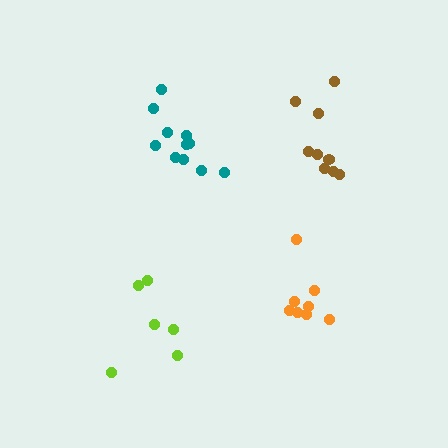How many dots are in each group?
Group 1: 8 dots, Group 2: 11 dots, Group 3: 9 dots, Group 4: 6 dots (34 total).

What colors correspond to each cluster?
The clusters are colored: orange, teal, brown, lime.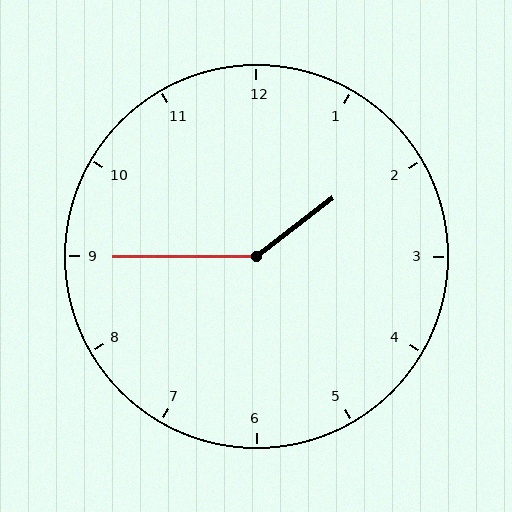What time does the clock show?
1:45.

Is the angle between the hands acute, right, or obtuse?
It is obtuse.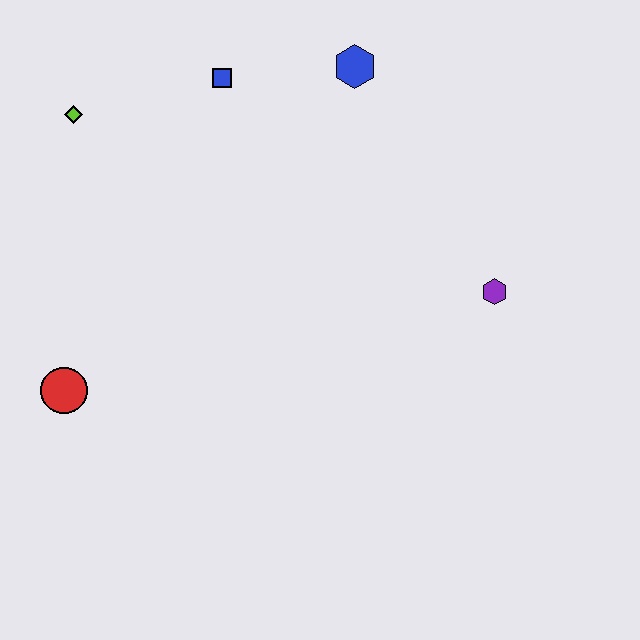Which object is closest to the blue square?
The blue hexagon is closest to the blue square.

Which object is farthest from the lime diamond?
The purple hexagon is farthest from the lime diamond.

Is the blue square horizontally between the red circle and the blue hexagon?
Yes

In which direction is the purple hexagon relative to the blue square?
The purple hexagon is to the right of the blue square.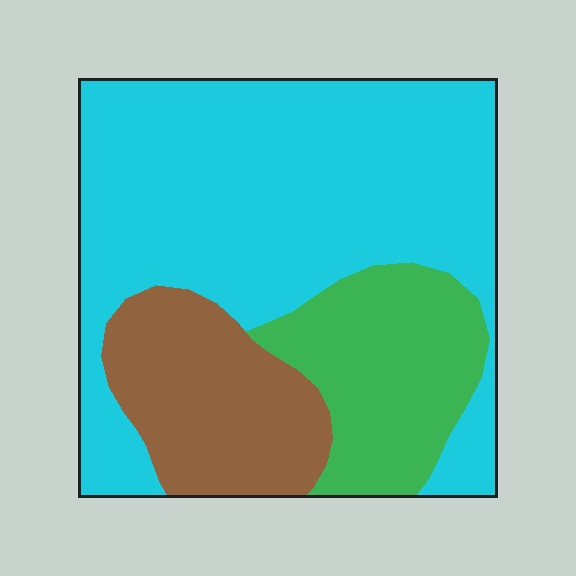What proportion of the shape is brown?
Brown covers about 20% of the shape.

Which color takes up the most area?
Cyan, at roughly 60%.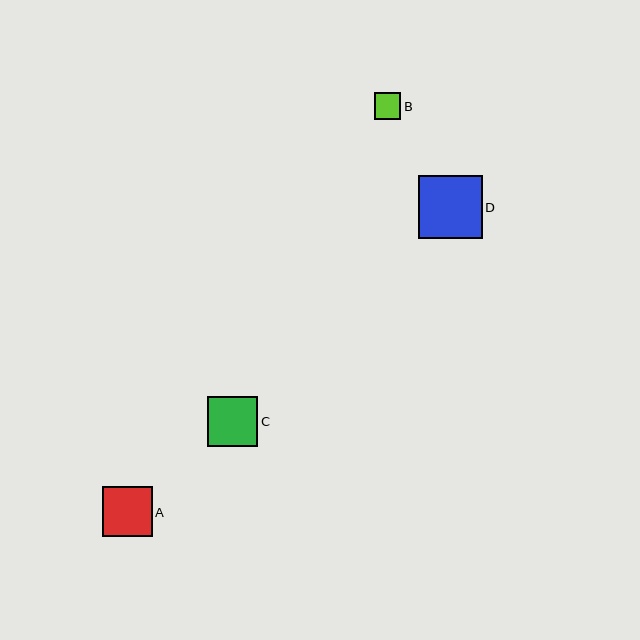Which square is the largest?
Square D is the largest with a size of approximately 64 pixels.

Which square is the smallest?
Square B is the smallest with a size of approximately 26 pixels.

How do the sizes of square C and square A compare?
Square C and square A are approximately the same size.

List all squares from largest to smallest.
From largest to smallest: D, C, A, B.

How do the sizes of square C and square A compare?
Square C and square A are approximately the same size.